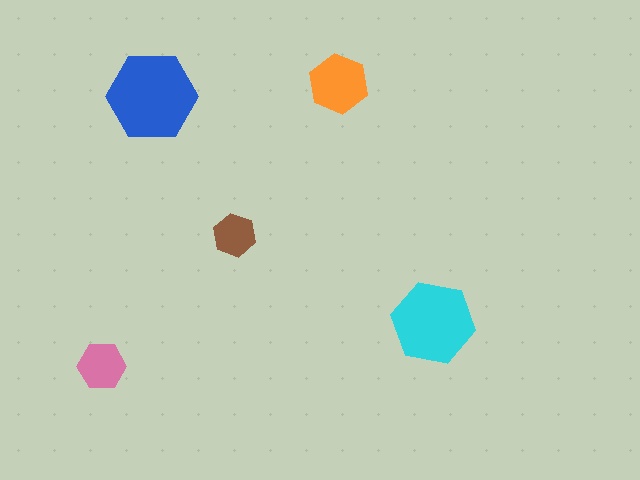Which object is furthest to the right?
The cyan hexagon is rightmost.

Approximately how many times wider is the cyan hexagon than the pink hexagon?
About 1.5 times wider.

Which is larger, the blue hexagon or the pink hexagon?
The blue one.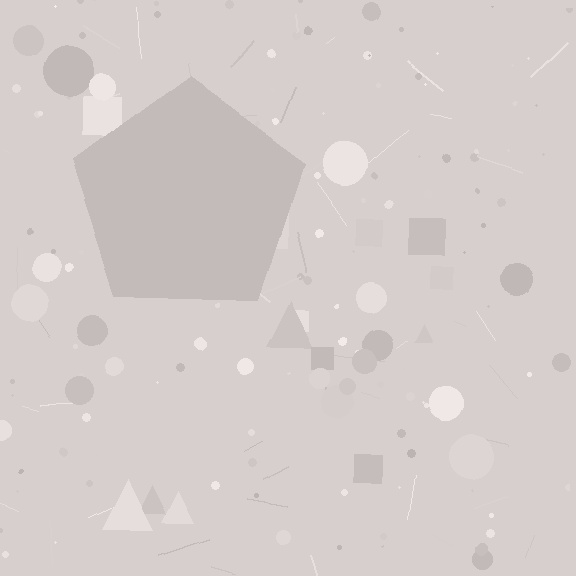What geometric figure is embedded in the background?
A pentagon is embedded in the background.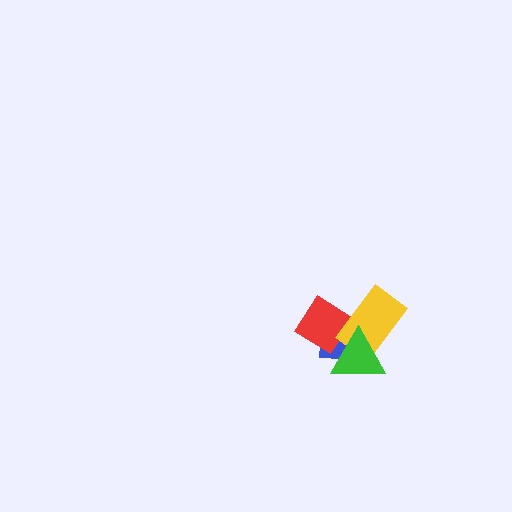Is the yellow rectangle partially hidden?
Yes, it is partially covered by another shape.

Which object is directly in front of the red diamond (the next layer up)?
The yellow rectangle is directly in front of the red diamond.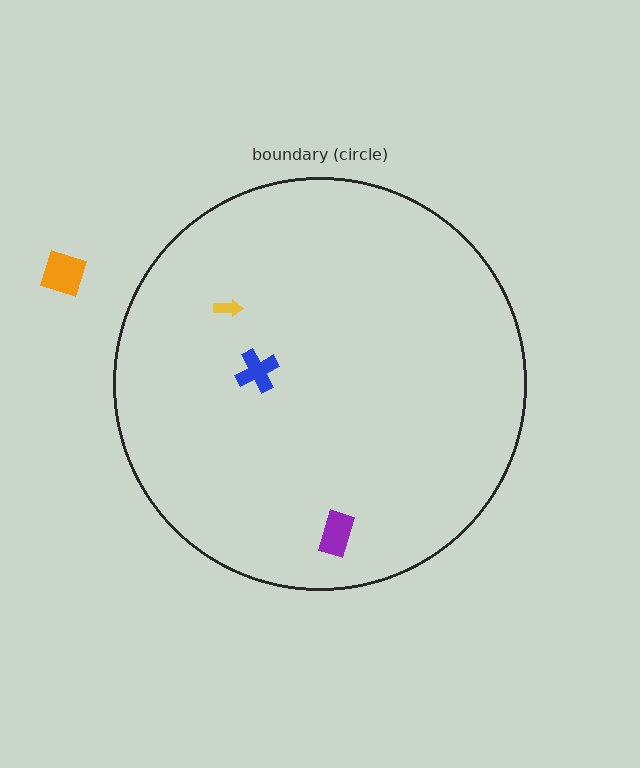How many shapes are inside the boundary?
3 inside, 1 outside.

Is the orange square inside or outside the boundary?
Outside.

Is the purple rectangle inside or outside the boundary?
Inside.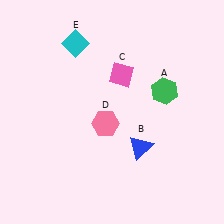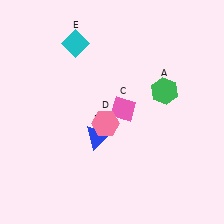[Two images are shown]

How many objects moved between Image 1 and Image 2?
2 objects moved between the two images.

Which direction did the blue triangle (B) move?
The blue triangle (B) moved left.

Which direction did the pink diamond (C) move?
The pink diamond (C) moved down.